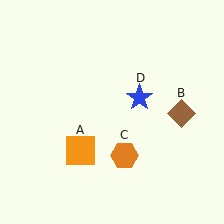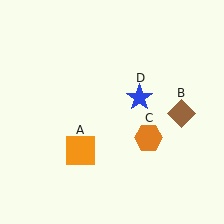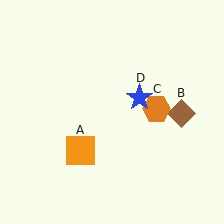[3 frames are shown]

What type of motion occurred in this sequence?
The orange hexagon (object C) rotated counterclockwise around the center of the scene.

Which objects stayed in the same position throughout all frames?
Orange square (object A) and brown diamond (object B) and blue star (object D) remained stationary.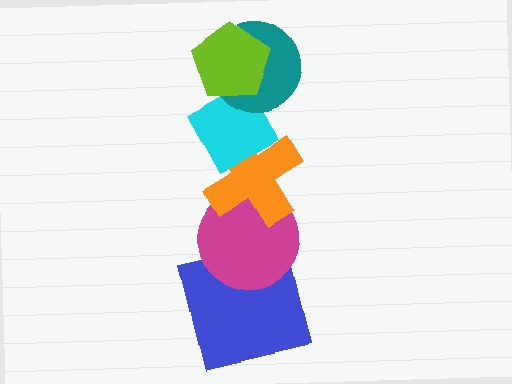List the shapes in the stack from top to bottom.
From top to bottom: the lime pentagon, the teal circle, the cyan diamond, the orange cross, the magenta circle, the blue square.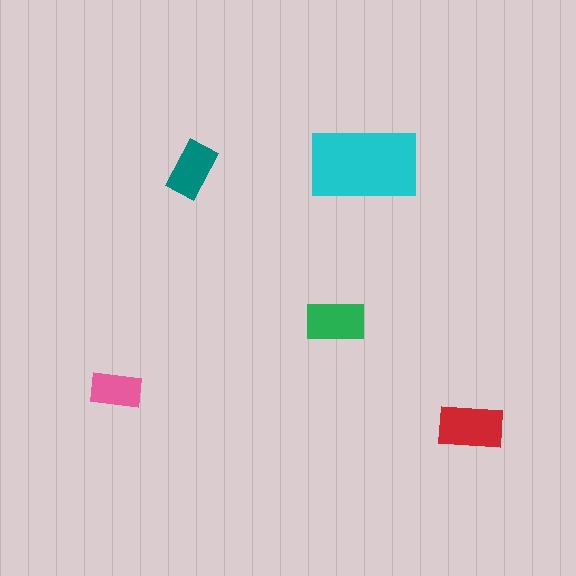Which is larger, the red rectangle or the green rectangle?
The red one.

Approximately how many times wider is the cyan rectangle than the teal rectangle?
About 2 times wider.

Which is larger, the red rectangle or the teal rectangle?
The red one.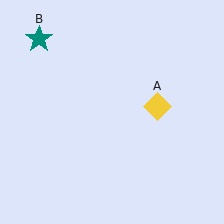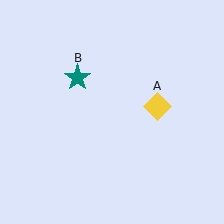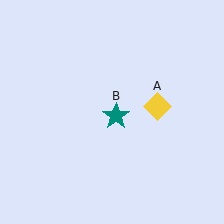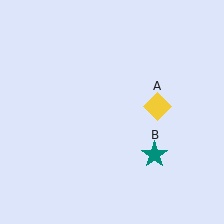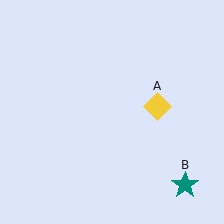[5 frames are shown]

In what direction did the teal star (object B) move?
The teal star (object B) moved down and to the right.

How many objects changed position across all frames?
1 object changed position: teal star (object B).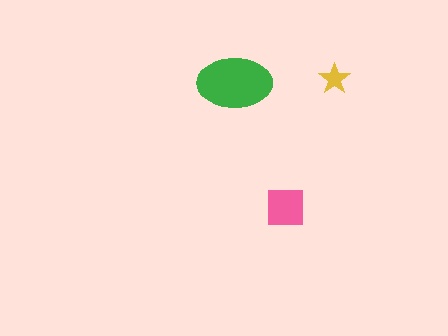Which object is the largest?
The green ellipse.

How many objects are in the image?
There are 3 objects in the image.